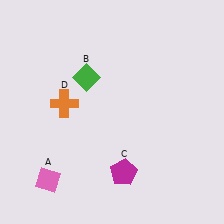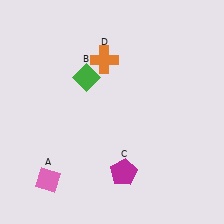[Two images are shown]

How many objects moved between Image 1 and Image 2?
1 object moved between the two images.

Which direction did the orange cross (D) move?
The orange cross (D) moved up.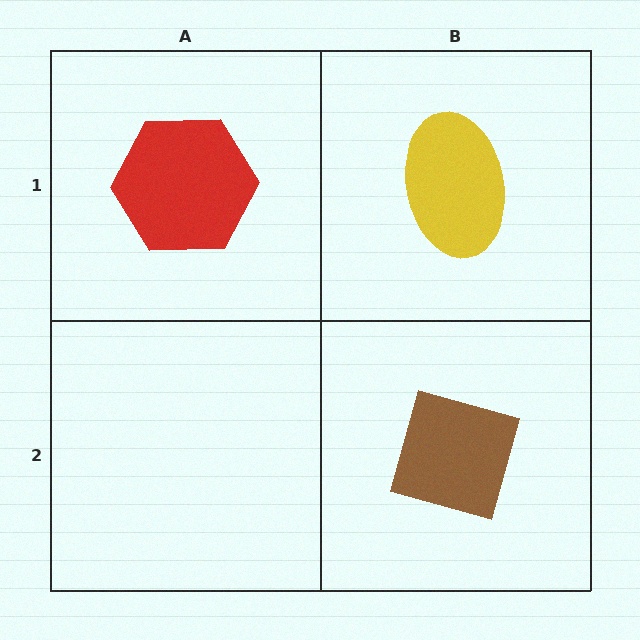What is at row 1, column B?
A yellow ellipse.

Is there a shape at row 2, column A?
No, that cell is empty.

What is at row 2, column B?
A brown diamond.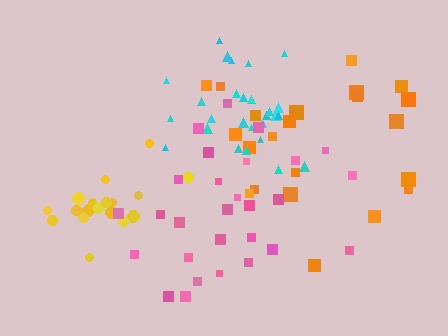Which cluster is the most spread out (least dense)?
Orange.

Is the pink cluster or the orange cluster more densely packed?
Pink.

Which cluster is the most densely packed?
Yellow.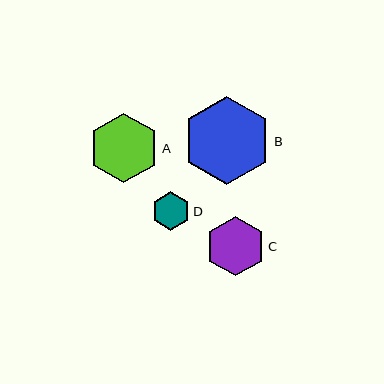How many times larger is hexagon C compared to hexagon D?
Hexagon C is approximately 1.5 times the size of hexagon D.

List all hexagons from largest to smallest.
From largest to smallest: B, A, C, D.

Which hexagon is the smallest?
Hexagon D is the smallest with a size of approximately 39 pixels.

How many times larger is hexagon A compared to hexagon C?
Hexagon A is approximately 1.2 times the size of hexagon C.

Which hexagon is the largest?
Hexagon B is the largest with a size of approximately 88 pixels.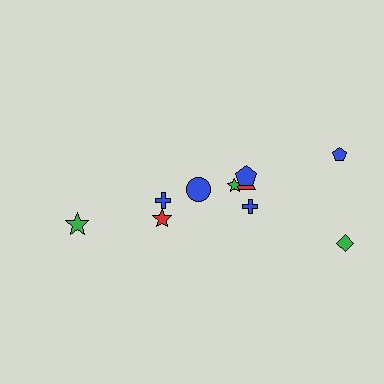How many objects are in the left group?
There are 4 objects.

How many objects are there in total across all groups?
There are 10 objects.